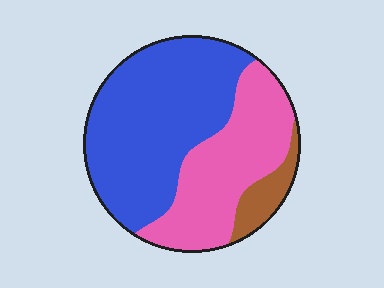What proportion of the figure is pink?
Pink covers roughly 35% of the figure.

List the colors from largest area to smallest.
From largest to smallest: blue, pink, brown.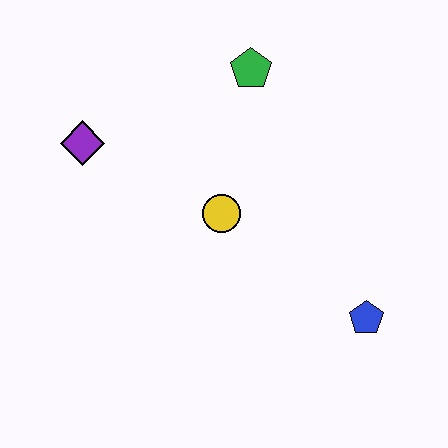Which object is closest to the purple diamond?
The yellow circle is closest to the purple diamond.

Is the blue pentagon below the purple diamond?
Yes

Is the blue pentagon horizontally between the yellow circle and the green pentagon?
No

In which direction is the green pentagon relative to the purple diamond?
The green pentagon is to the right of the purple diamond.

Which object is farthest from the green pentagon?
The blue pentagon is farthest from the green pentagon.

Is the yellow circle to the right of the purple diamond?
Yes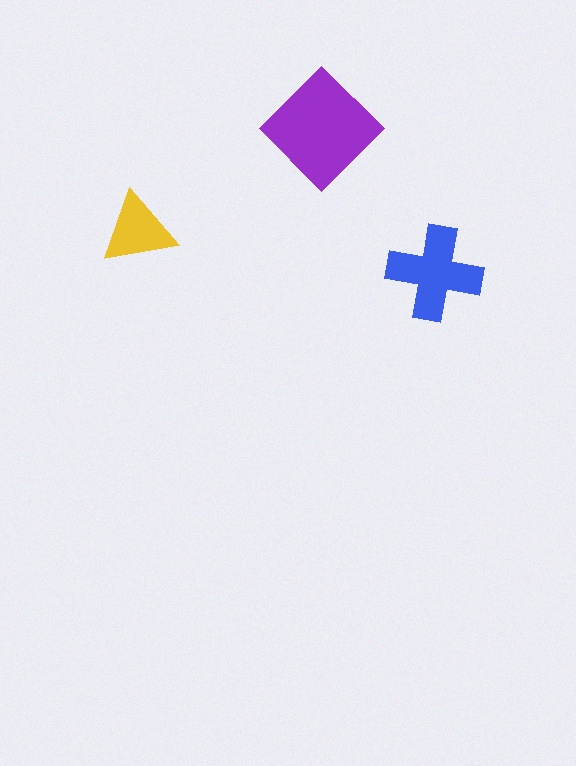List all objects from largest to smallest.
The purple diamond, the blue cross, the yellow triangle.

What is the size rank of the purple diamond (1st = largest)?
1st.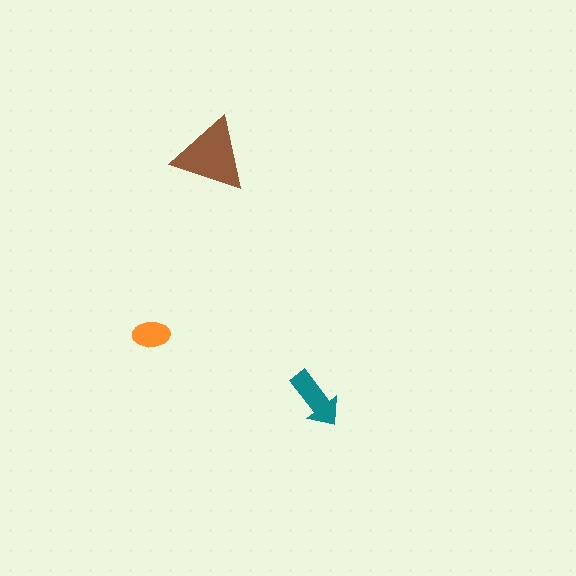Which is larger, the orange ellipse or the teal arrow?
The teal arrow.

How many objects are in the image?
There are 3 objects in the image.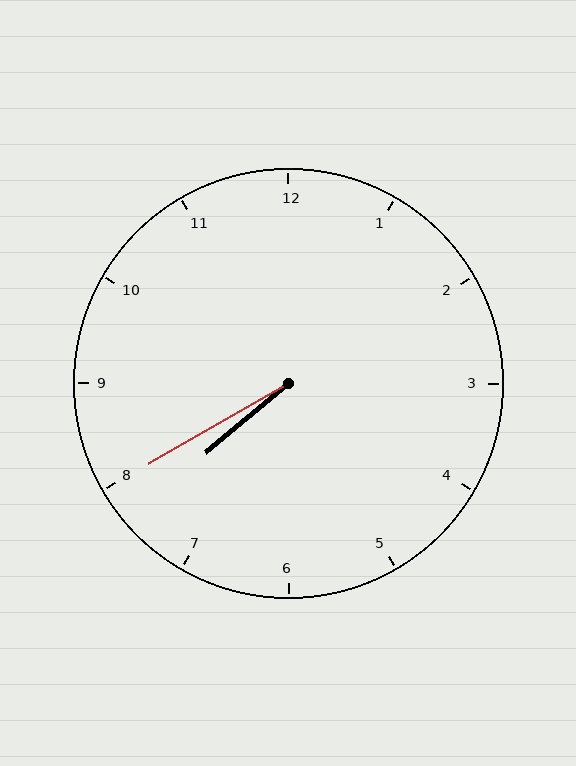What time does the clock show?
7:40.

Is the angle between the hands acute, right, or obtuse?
It is acute.